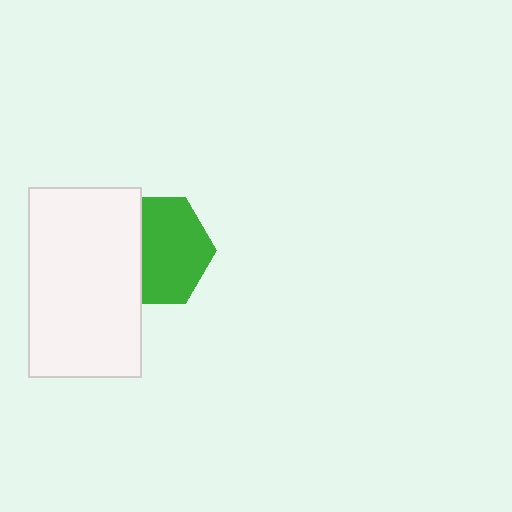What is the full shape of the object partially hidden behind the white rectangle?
The partially hidden object is a green hexagon.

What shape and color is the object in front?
The object in front is a white rectangle.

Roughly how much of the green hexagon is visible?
About half of it is visible (roughly 64%).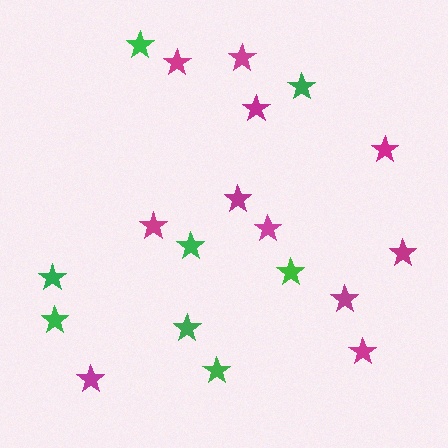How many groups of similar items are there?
There are 2 groups: one group of magenta stars (11) and one group of green stars (8).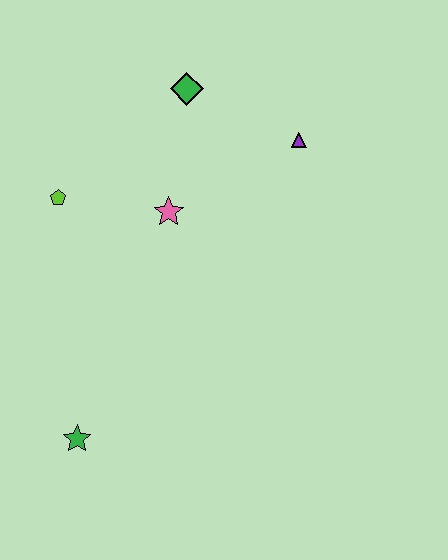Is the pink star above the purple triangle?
No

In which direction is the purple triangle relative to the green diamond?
The purple triangle is to the right of the green diamond.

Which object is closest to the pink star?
The lime pentagon is closest to the pink star.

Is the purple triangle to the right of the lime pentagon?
Yes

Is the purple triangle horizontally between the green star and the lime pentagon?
No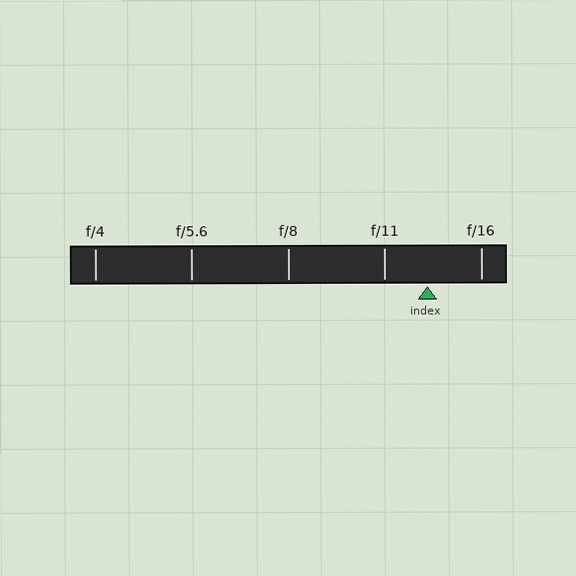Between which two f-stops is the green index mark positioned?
The index mark is between f/11 and f/16.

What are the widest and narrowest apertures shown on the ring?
The widest aperture shown is f/4 and the narrowest is f/16.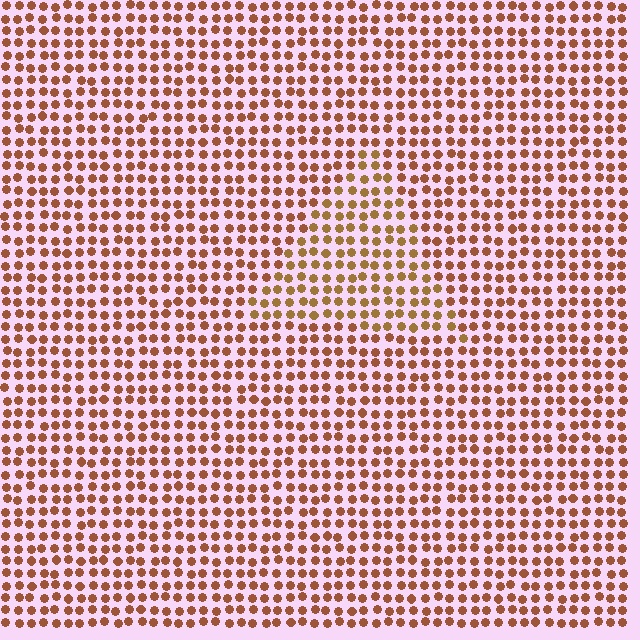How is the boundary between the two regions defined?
The boundary is defined purely by a slight shift in hue (about 20 degrees). Spacing, size, and orientation are identical on both sides.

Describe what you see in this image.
The image is filled with small brown elements in a uniform arrangement. A triangle-shaped region is visible where the elements are tinted to a slightly different hue, forming a subtle color boundary.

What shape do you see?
I see a triangle.